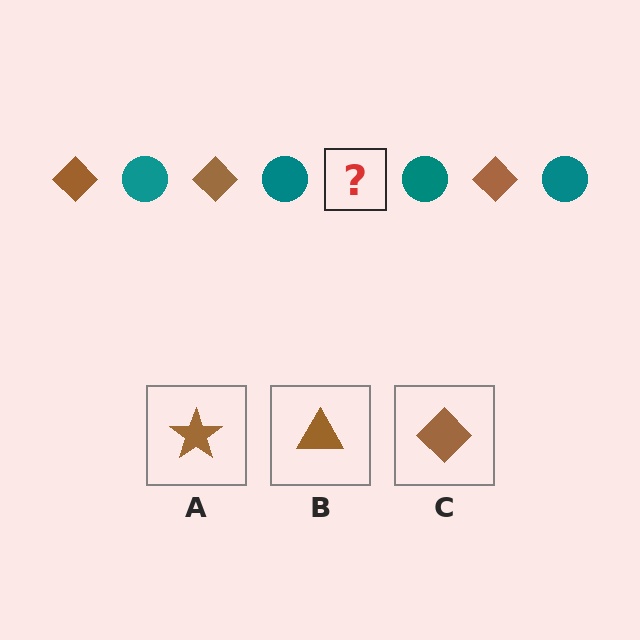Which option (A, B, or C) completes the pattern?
C.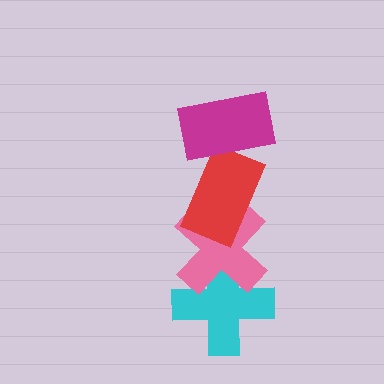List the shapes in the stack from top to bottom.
From top to bottom: the magenta rectangle, the red rectangle, the pink cross, the cyan cross.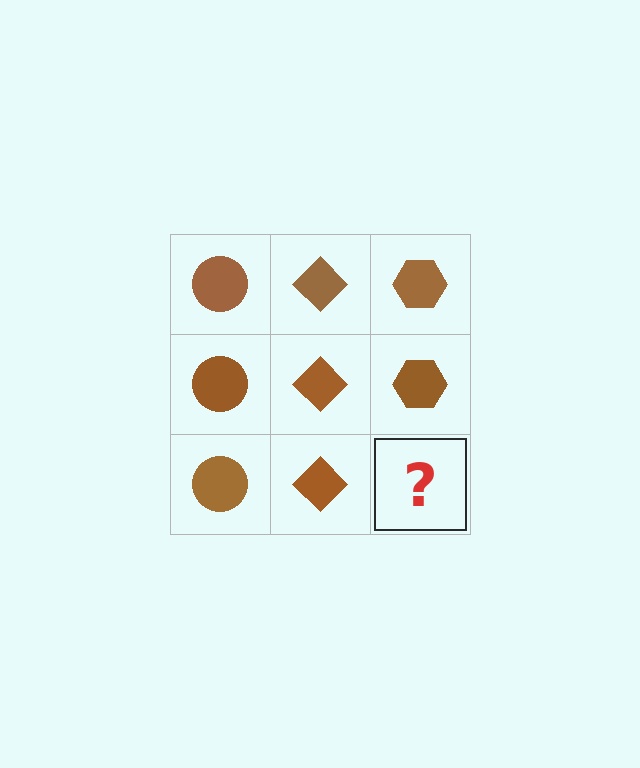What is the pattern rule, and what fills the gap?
The rule is that each column has a consistent shape. The gap should be filled with a brown hexagon.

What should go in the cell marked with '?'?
The missing cell should contain a brown hexagon.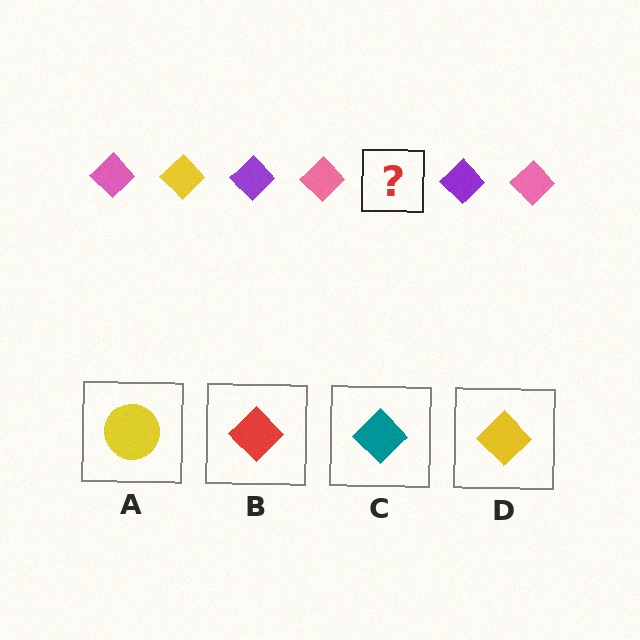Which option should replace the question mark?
Option D.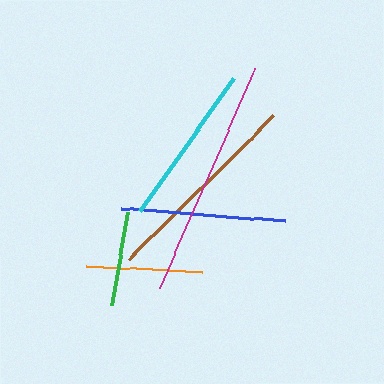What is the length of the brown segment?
The brown segment is approximately 205 pixels long.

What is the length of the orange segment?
The orange segment is approximately 117 pixels long.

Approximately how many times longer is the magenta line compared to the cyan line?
The magenta line is approximately 1.5 times the length of the cyan line.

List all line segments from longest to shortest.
From longest to shortest: magenta, brown, blue, cyan, orange, green.